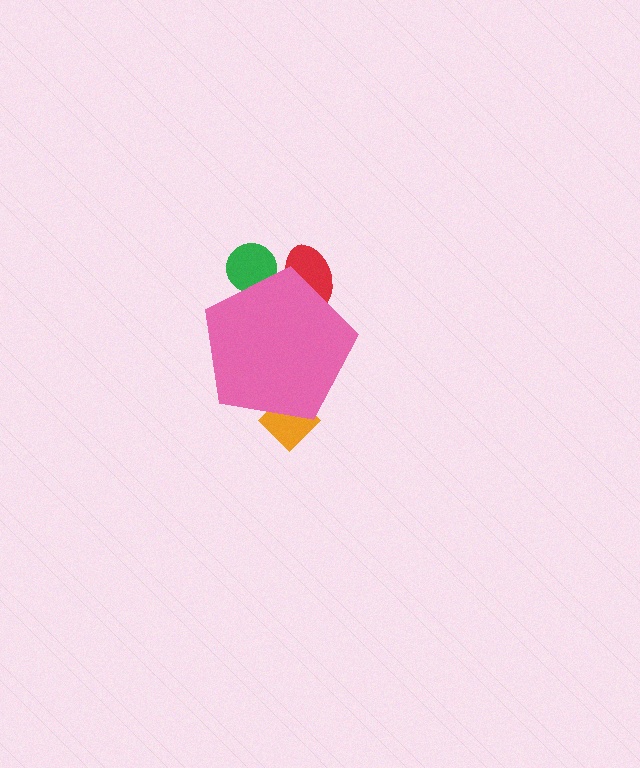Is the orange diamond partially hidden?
Yes, the orange diamond is partially hidden behind the pink pentagon.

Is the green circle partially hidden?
Yes, the green circle is partially hidden behind the pink pentagon.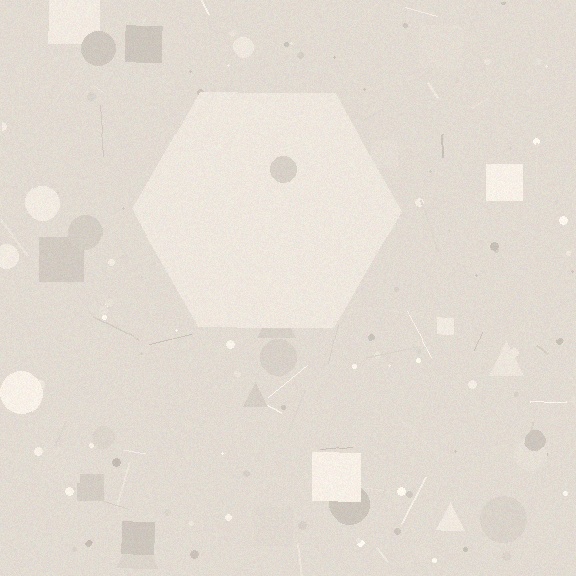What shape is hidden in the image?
A hexagon is hidden in the image.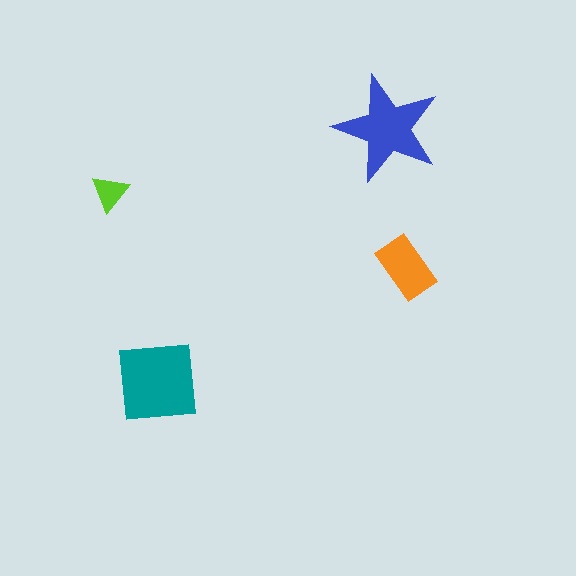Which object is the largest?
The teal square.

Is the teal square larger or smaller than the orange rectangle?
Larger.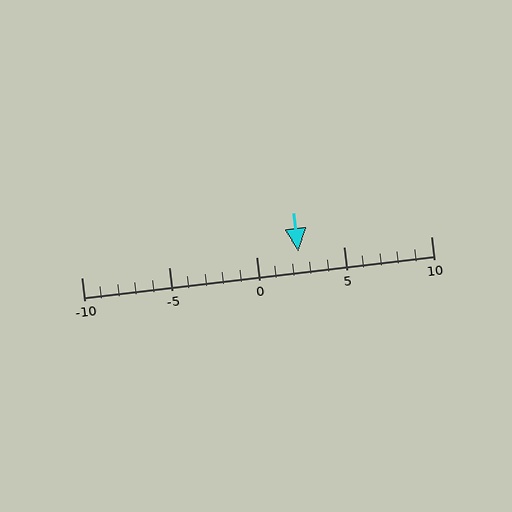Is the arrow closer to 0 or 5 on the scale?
The arrow is closer to 0.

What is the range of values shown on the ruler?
The ruler shows values from -10 to 10.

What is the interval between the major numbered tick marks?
The major tick marks are spaced 5 units apart.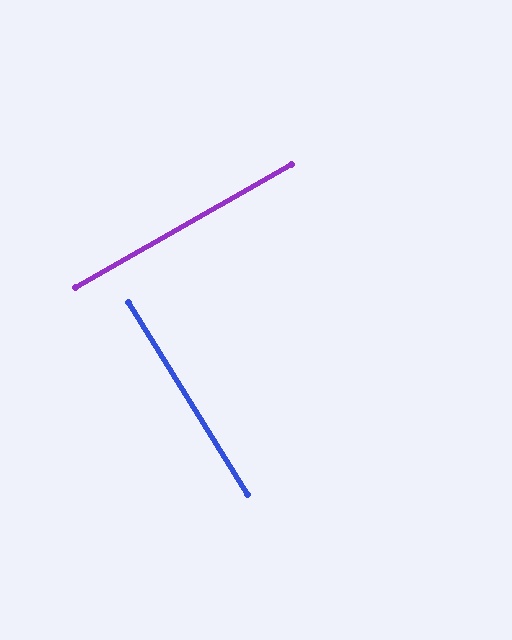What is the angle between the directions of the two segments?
Approximately 88 degrees.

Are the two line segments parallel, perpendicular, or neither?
Perpendicular — they meet at approximately 88°.